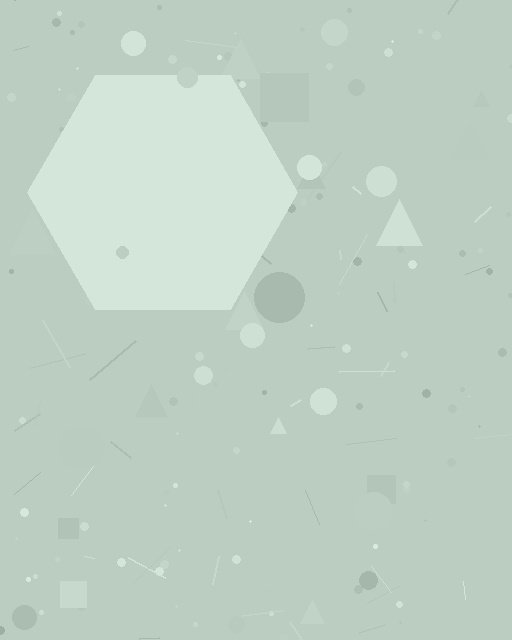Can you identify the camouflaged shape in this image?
The camouflaged shape is a hexagon.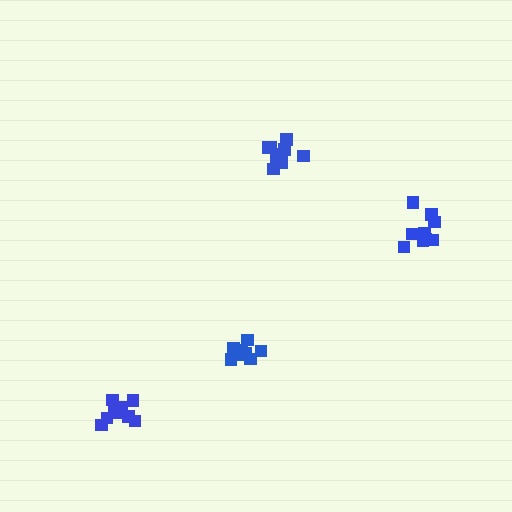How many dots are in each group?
Group 1: 9 dots, Group 2: 10 dots, Group 3: 9 dots, Group 4: 9 dots (37 total).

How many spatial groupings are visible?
There are 4 spatial groupings.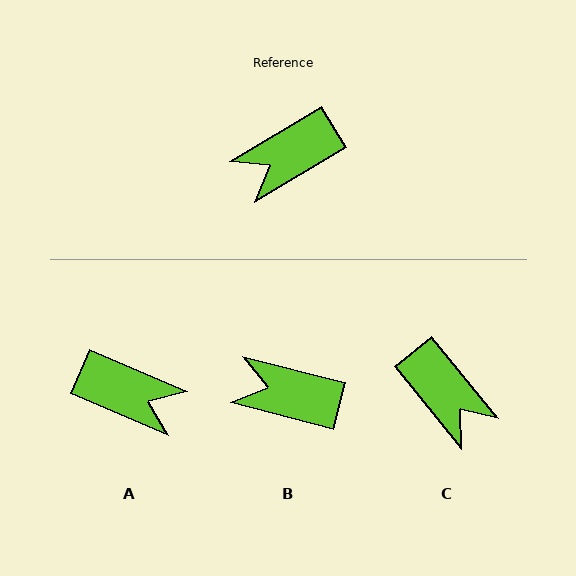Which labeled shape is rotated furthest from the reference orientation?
A, about 126 degrees away.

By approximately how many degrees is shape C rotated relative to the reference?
Approximately 98 degrees counter-clockwise.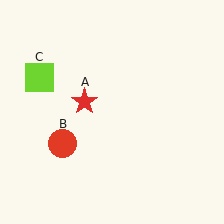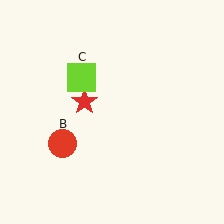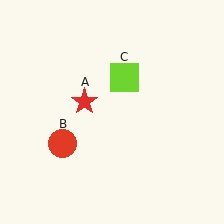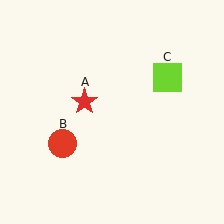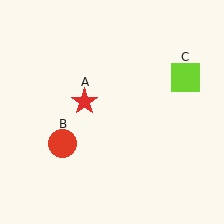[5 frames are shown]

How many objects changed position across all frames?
1 object changed position: lime square (object C).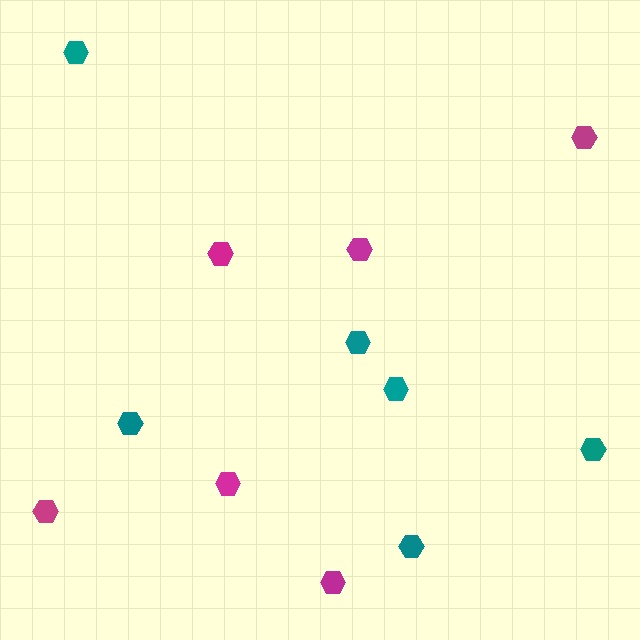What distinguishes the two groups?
There are 2 groups: one group of teal hexagons (6) and one group of magenta hexagons (6).